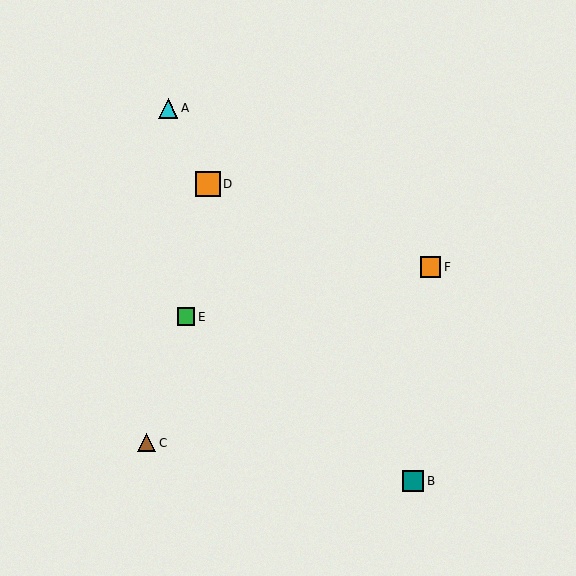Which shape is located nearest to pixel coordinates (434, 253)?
The orange square (labeled F) at (431, 267) is nearest to that location.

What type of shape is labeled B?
Shape B is a teal square.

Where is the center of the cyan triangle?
The center of the cyan triangle is at (168, 108).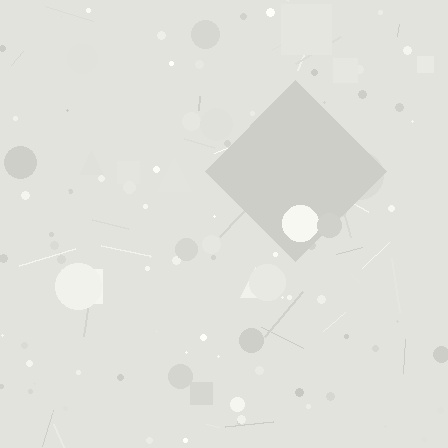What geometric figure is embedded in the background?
A diamond is embedded in the background.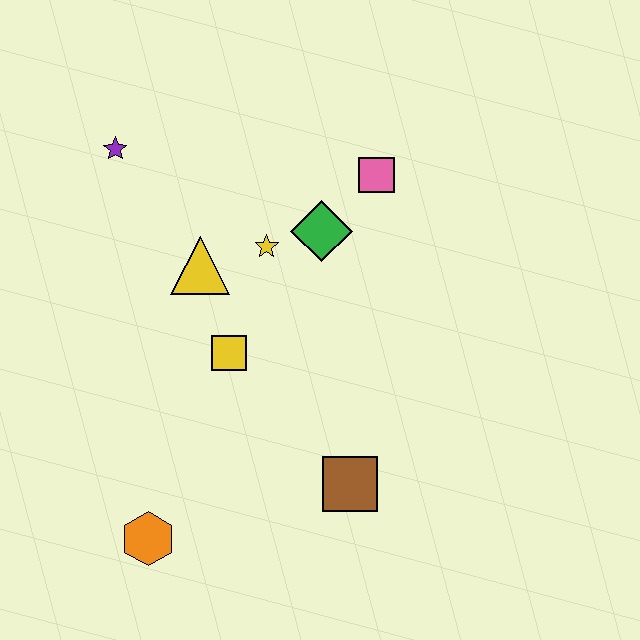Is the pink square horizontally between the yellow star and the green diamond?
No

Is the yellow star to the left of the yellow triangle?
No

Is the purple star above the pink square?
Yes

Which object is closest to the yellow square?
The yellow triangle is closest to the yellow square.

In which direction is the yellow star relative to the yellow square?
The yellow star is above the yellow square.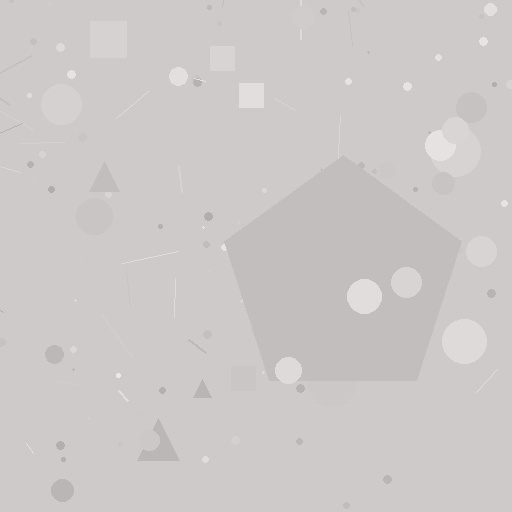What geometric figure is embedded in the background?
A pentagon is embedded in the background.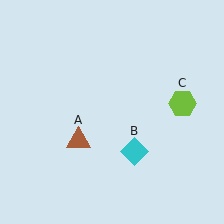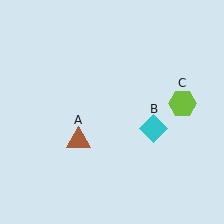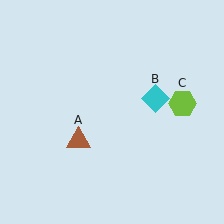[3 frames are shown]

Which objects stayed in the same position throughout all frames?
Brown triangle (object A) and lime hexagon (object C) remained stationary.